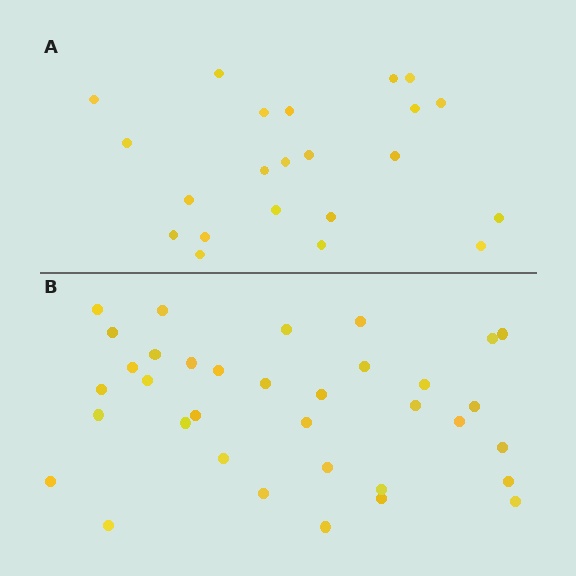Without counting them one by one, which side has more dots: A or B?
Region B (the bottom region) has more dots.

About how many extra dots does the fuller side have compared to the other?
Region B has approximately 15 more dots than region A.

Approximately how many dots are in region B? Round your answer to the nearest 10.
About 40 dots. (The exact count is 35, which rounds to 40.)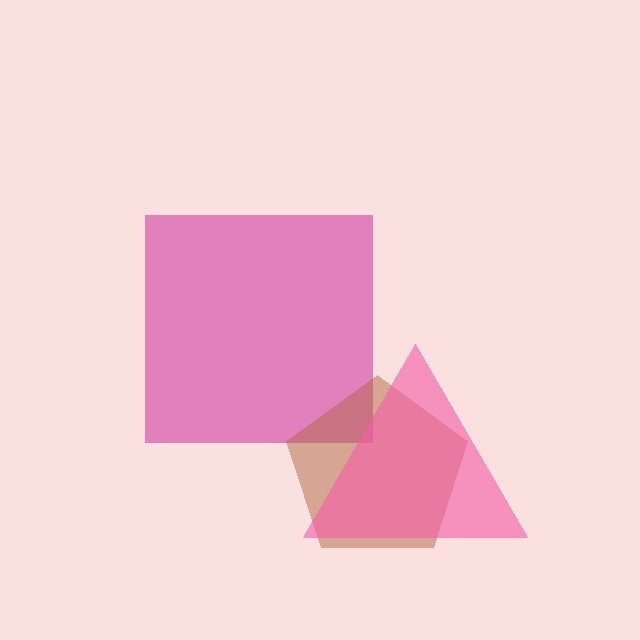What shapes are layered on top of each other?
The layered shapes are: a magenta square, a brown pentagon, a pink triangle.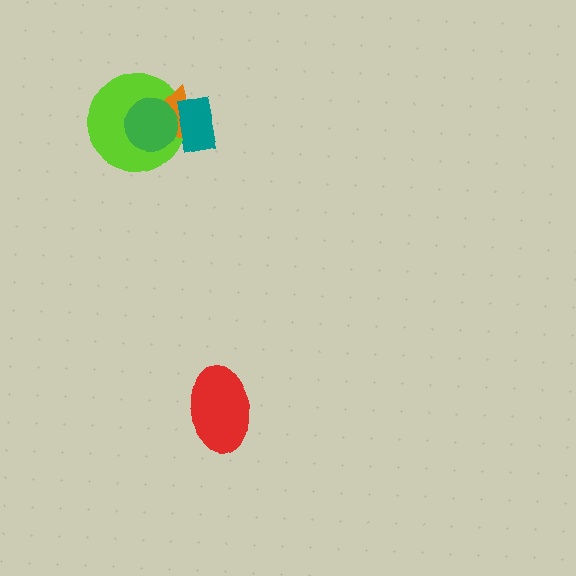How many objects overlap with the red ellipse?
0 objects overlap with the red ellipse.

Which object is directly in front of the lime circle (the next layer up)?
The orange triangle is directly in front of the lime circle.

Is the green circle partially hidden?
No, no other shape covers it.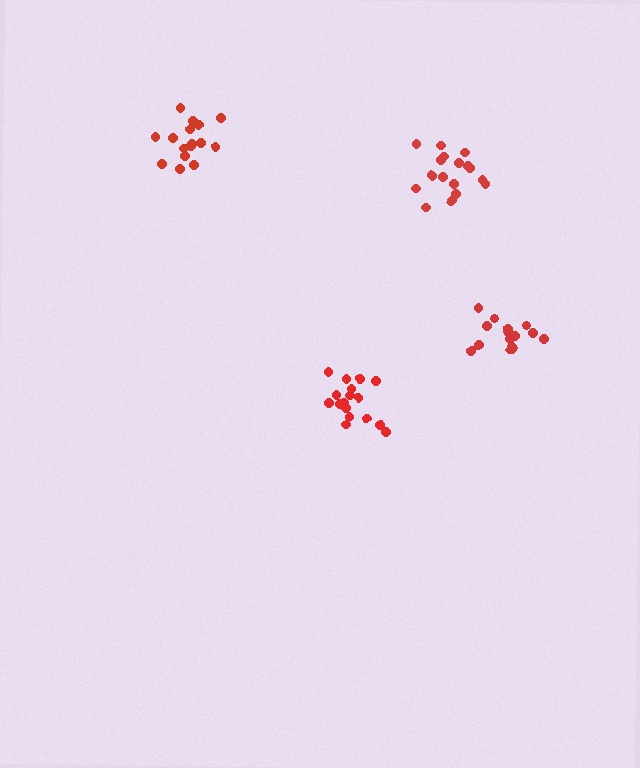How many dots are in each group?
Group 1: 18 dots, Group 2: 17 dots, Group 3: 17 dots, Group 4: 15 dots (67 total).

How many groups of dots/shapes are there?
There are 4 groups.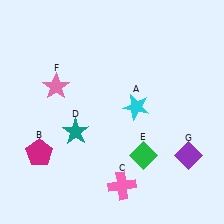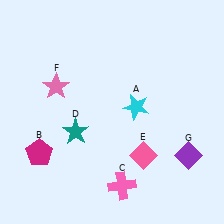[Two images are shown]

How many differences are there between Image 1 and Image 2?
There is 1 difference between the two images.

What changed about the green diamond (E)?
In Image 1, E is green. In Image 2, it changed to pink.